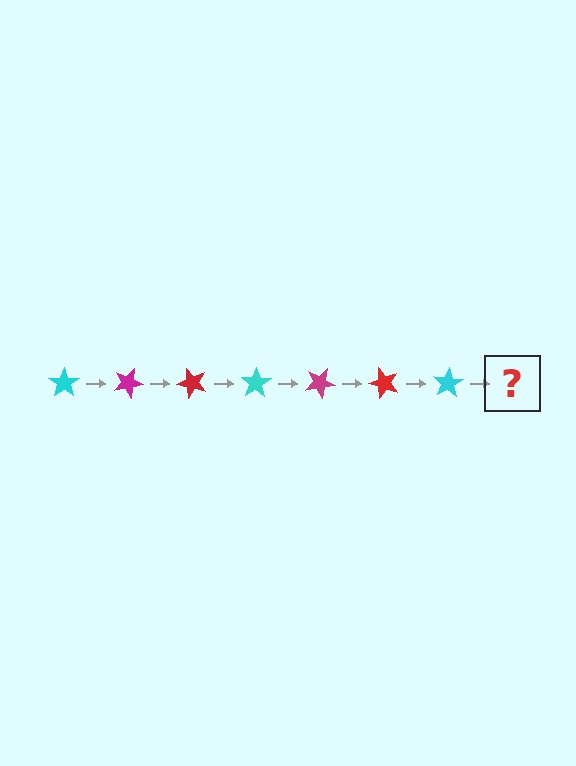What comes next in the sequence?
The next element should be a magenta star, rotated 175 degrees from the start.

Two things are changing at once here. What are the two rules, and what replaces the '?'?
The two rules are that it rotates 25 degrees each step and the color cycles through cyan, magenta, and red. The '?' should be a magenta star, rotated 175 degrees from the start.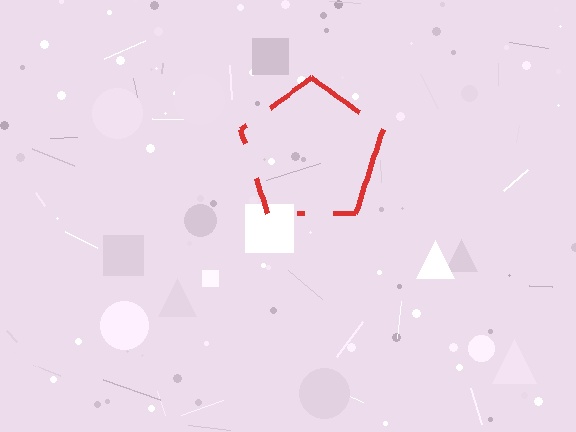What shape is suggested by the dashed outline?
The dashed outline suggests a pentagon.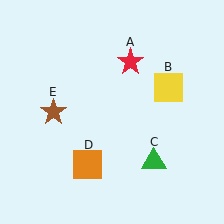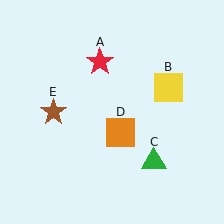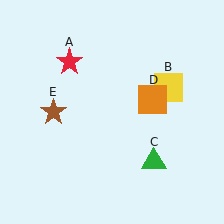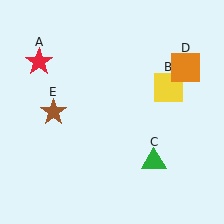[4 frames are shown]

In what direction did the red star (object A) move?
The red star (object A) moved left.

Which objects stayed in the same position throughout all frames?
Yellow square (object B) and green triangle (object C) and brown star (object E) remained stationary.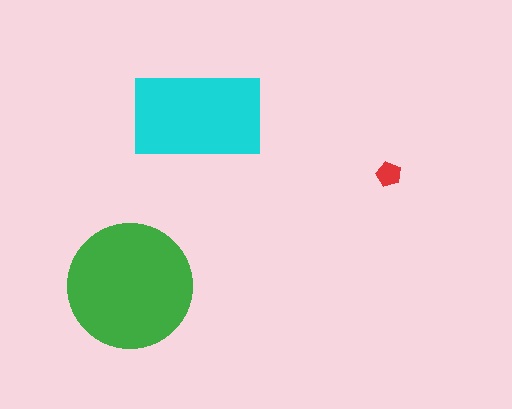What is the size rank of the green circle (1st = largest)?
1st.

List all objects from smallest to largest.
The red pentagon, the cyan rectangle, the green circle.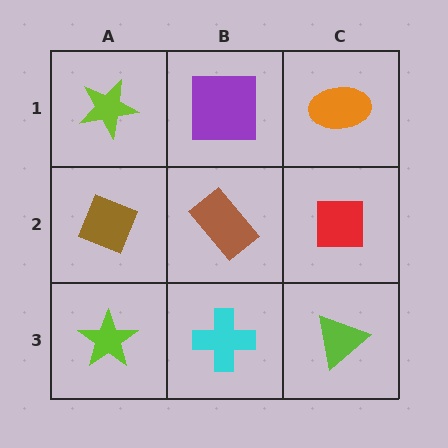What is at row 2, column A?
A brown diamond.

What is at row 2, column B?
A brown rectangle.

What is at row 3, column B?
A cyan cross.